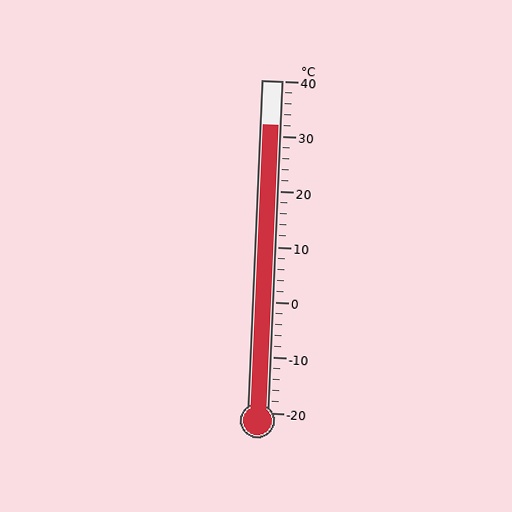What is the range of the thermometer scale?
The thermometer scale ranges from -20°C to 40°C.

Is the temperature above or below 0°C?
The temperature is above 0°C.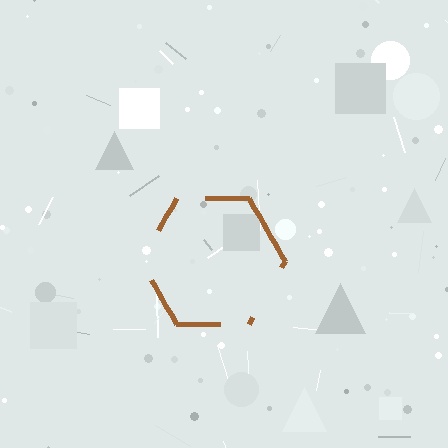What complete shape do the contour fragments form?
The contour fragments form a hexagon.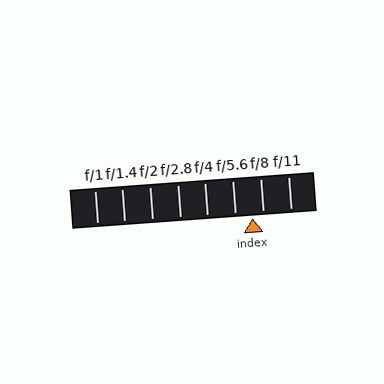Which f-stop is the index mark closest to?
The index mark is closest to f/8.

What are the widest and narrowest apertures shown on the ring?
The widest aperture shown is f/1 and the narrowest is f/11.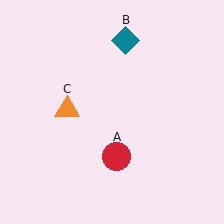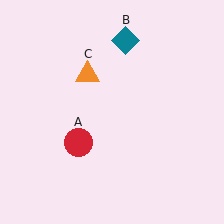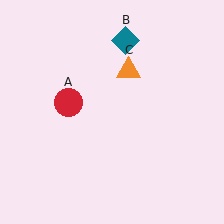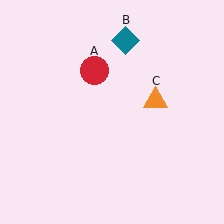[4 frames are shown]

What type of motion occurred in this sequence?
The red circle (object A), orange triangle (object C) rotated clockwise around the center of the scene.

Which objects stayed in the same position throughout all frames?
Teal diamond (object B) remained stationary.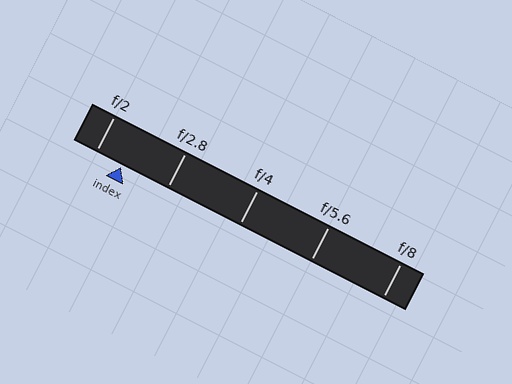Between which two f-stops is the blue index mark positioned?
The index mark is between f/2 and f/2.8.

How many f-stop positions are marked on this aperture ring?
There are 5 f-stop positions marked.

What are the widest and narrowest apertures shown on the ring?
The widest aperture shown is f/2 and the narrowest is f/8.